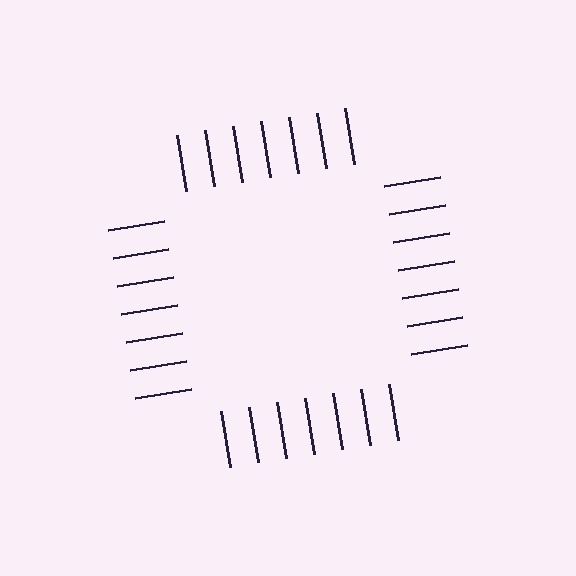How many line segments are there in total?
28 — 7 along each of the 4 edges.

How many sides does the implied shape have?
4 sides — the line-ends trace a square.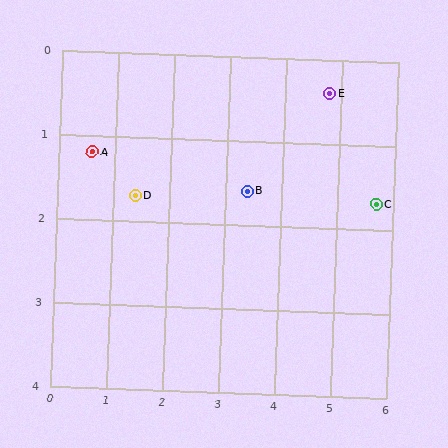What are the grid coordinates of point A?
Point A is at approximately (0.6, 1.2).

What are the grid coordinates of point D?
Point D is at approximately (1.4, 1.7).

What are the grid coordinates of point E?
Point E is at approximately (4.8, 0.4).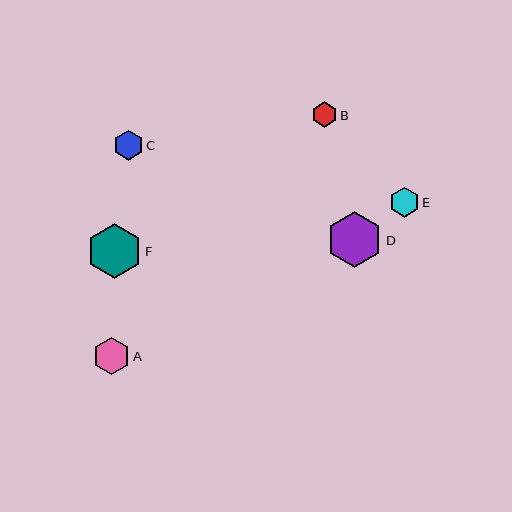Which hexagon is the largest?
Hexagon D is the largest with a size of approximately 56 pixels.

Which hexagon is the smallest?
Hexagon B is the smallest with a size of approximately 26 pixels.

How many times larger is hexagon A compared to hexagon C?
Hexagon A is approximately 1.2 times the size of hexagon C.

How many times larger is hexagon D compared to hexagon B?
Hexagon D is approximately 2.2 times the size of hexagon B.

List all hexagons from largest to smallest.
From largest to smallest: D, F, A, C, E, B.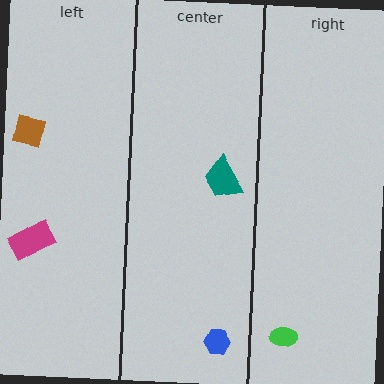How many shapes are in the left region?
2.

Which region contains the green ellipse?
The right region.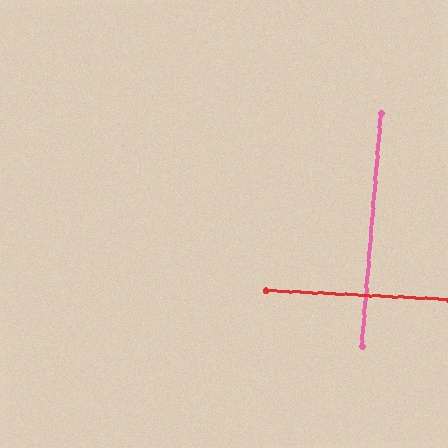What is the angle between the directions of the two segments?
Approximately 88 degrees.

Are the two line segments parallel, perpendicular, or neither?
Perpendicular — they meet at approximately 88°.